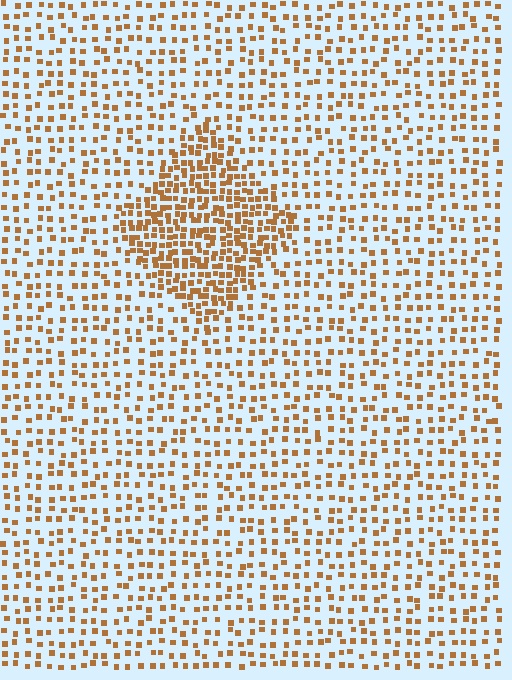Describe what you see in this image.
The image contains small brown elements arranged at two different densities. A diamond-shaped region is visible where the elements are more densely packed than the surrounding area.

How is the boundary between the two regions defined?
The boundary is defined by a change in element density (approximately 2.2x ratio). All elements are the same color, size, and shape.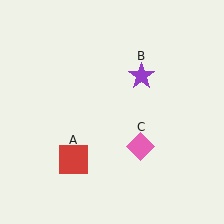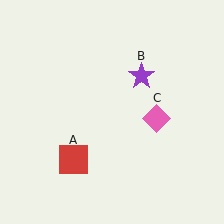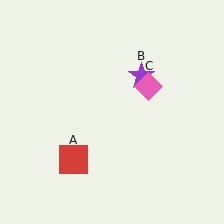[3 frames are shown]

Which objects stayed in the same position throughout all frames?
Red square (object A) and purple star (object B) remained stationary.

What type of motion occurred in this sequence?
The pink diamond (object C) rotated counterclockwise around the center of the scene.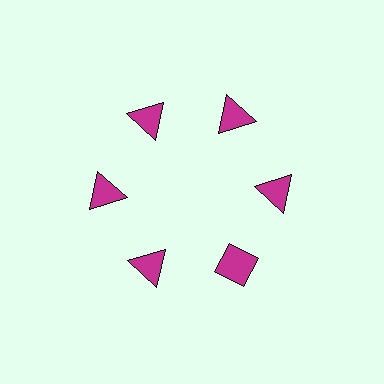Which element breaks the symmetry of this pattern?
The magenta diamond at roughly the 5 o'clock position breaks the symmetry. All other shapes are magenta triangles.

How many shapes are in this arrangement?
There are 6 shapes arranged in a ring pattern.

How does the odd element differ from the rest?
It has a different shape: diamond instead of triangle.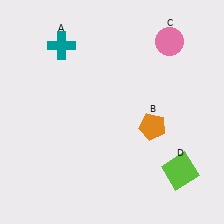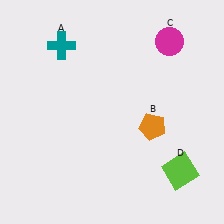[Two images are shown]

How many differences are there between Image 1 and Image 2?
There is 1 difference between the two images.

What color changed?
The circle (C) changed from pink in Image 1 to magenta in Image 2.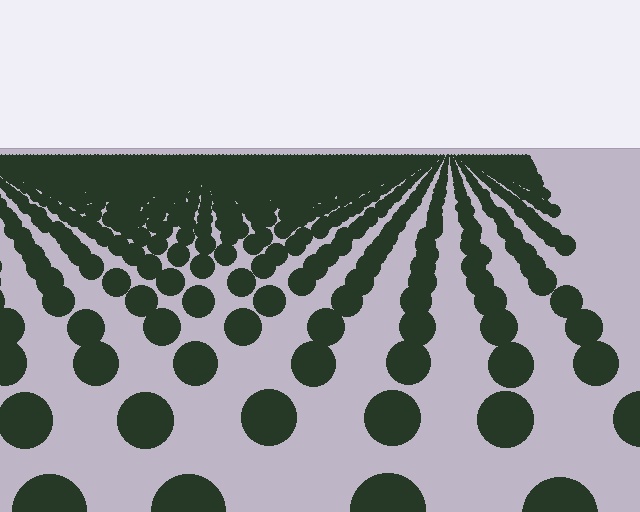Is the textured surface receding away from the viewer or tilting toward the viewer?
The surface is receding away from the viewer. Texture elements get smaller and denser toward the top.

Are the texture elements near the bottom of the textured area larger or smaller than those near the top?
Larger. Near the bottom, elements are closer to the viewer and appear at a bigger on-screen size.